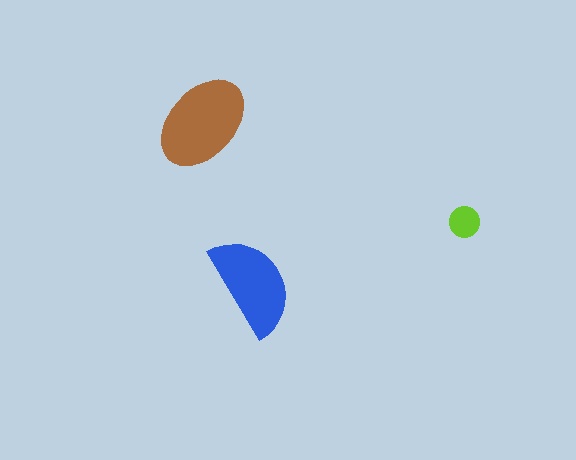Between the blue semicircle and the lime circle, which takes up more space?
The blue semicircle.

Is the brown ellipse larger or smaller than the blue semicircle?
Larger.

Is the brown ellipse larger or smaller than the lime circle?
Larger.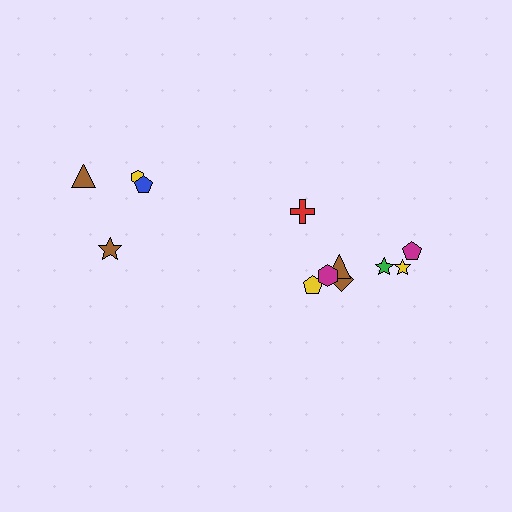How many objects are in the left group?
There are 4 objects.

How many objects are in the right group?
There are 8 objects.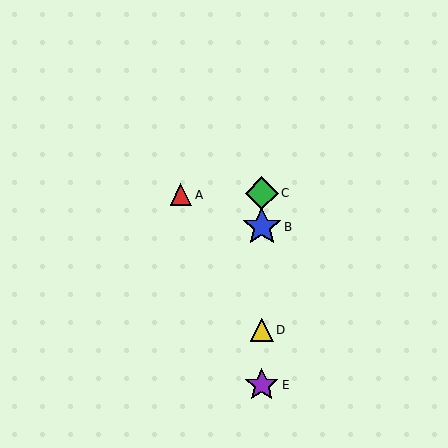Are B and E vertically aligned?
Yes, both are at x≈262.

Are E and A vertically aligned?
No, E is at x≈262 and A is at x≈181.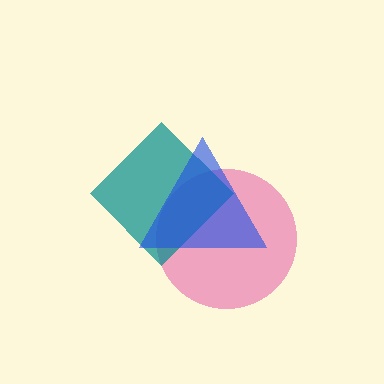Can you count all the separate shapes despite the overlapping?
Yes, there are 3 separate shapes.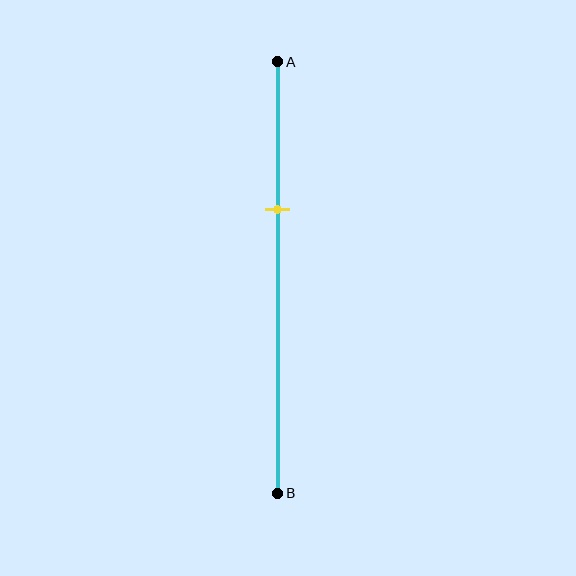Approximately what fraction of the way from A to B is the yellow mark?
The yellow mark is approximately 35% of the way from A to B.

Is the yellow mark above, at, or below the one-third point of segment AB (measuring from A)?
The yellow mark is approximately at the one-third point of segment AB.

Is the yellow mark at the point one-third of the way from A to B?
Yes, the mark is approximately at the one-third point.